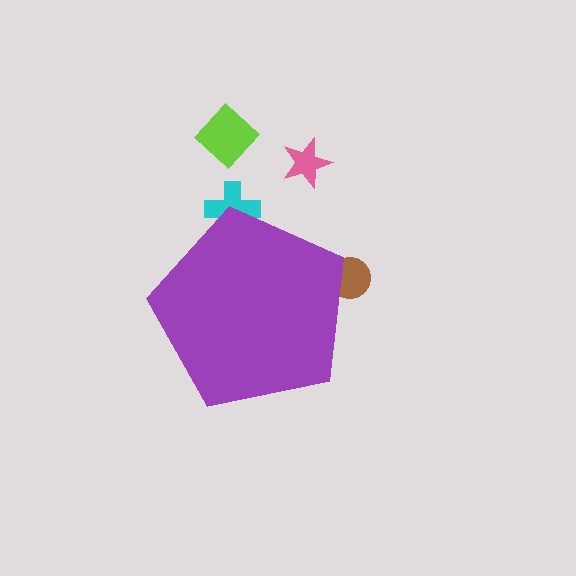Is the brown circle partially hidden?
Yes, the brown circle is partially hidden behind the purple pentagon.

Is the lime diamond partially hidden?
No, the lime diamond is fully visible.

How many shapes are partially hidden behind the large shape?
2 shapes are partially hidden.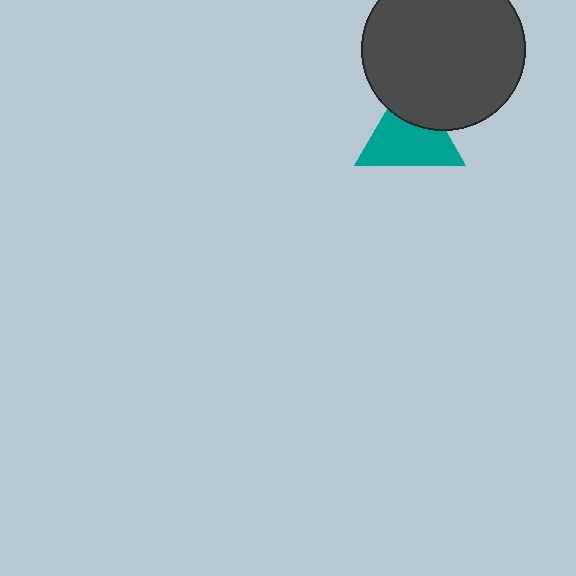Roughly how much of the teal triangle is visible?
Most of it is visible (roughly 68%).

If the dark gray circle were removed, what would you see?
You would see the complete teal triangle.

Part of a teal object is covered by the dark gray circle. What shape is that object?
It is a triangle.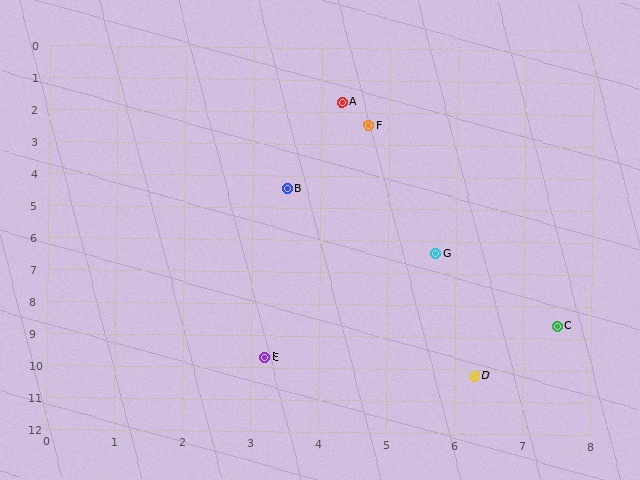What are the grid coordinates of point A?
Point A is at approximately (4.3, 1.7).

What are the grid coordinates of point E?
Point E is at approximately (3.2, 9.7).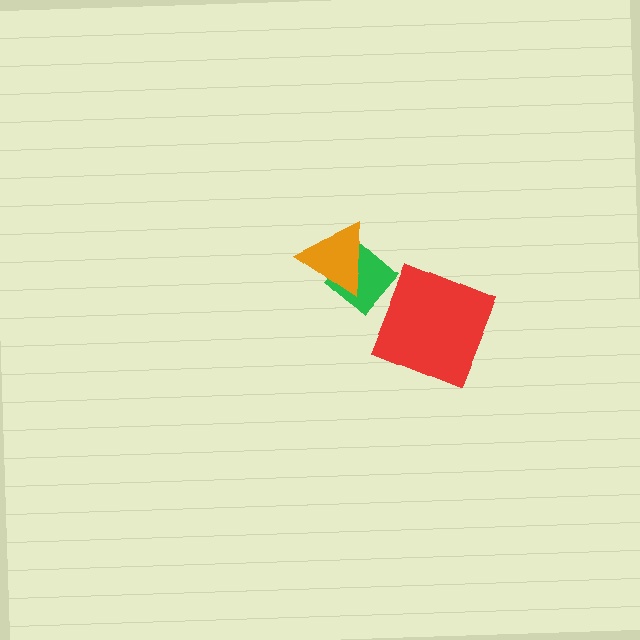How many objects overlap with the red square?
0 objects overlap with the red square.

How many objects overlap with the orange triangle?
1 object overlaps with the orange triangle.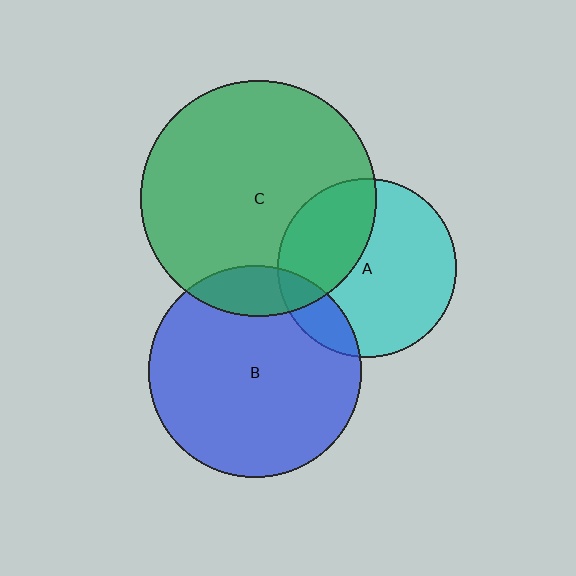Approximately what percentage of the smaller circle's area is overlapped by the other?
Approximately 15%.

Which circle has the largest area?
Circle C (green).